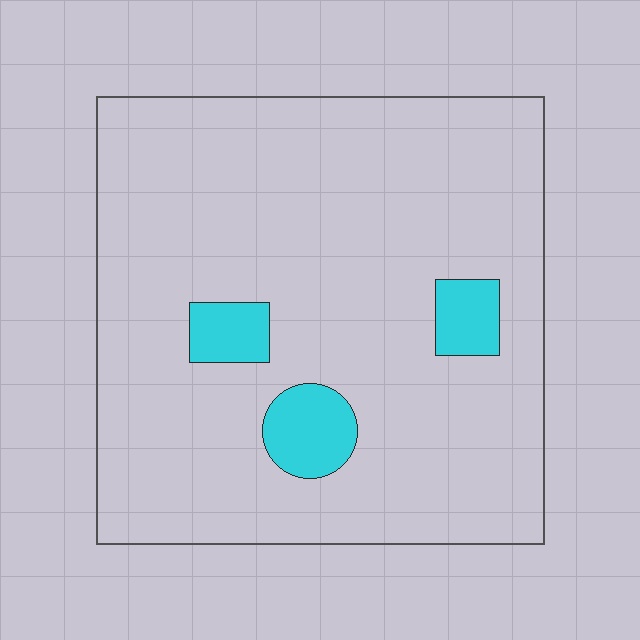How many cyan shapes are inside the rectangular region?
3.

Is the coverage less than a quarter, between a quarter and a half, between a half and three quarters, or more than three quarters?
Less than a quarter.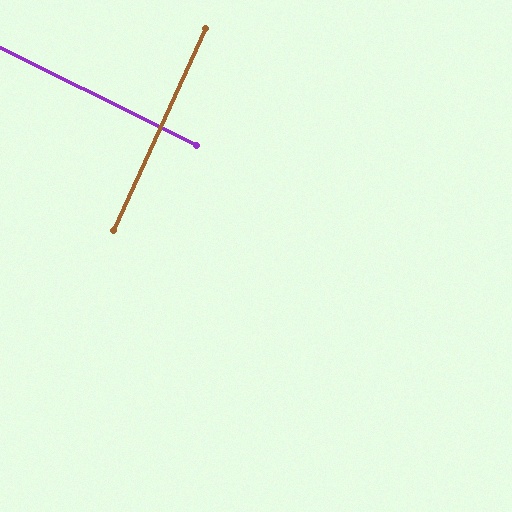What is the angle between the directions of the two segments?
Approximately 88 degrees.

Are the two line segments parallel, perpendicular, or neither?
Perpendicular — they meet at approximately 88°.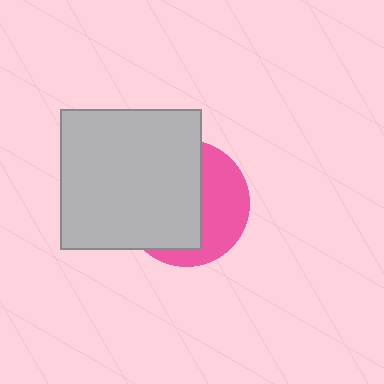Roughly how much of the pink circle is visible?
A small part of it is visible (roughly 41%).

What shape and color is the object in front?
The object in front is a light gray square.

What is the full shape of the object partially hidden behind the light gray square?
The partially hidden object is a pink circle.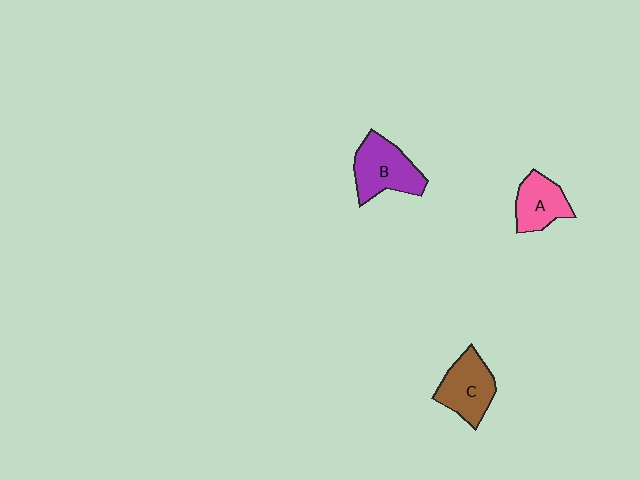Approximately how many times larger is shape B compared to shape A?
Approximately 1.3 times.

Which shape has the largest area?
Shape B (purple).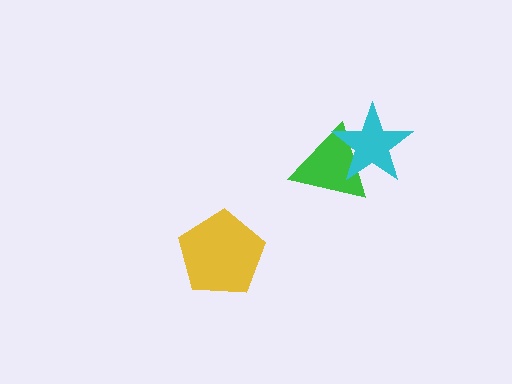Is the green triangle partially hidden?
Yes, it is partially covered by another shape.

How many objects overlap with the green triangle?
1 object overlaps with the green triangle.